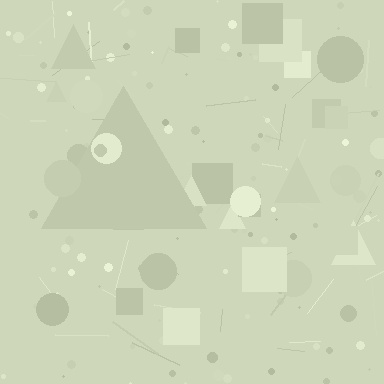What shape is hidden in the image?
A triangle is hidden in the image.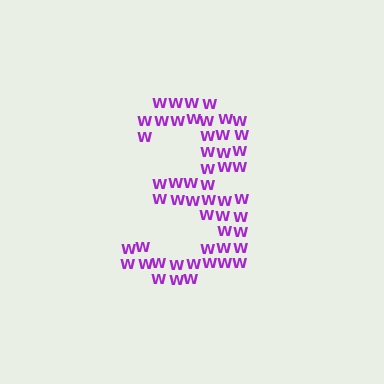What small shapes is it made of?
It is made of small letter W's.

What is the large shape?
The large shape is the digit 3.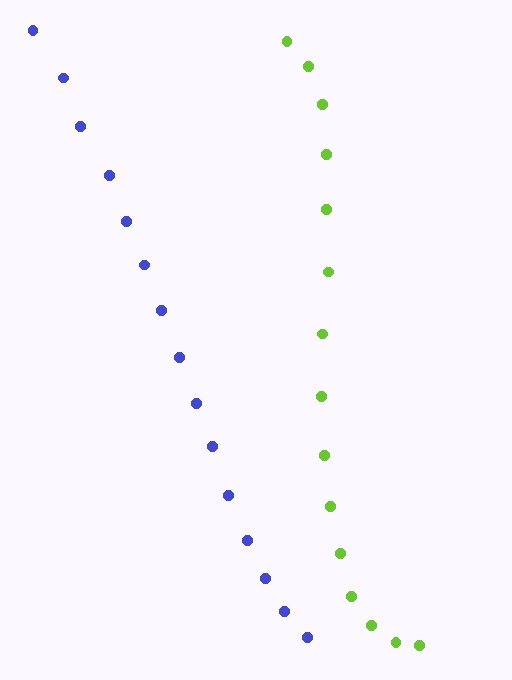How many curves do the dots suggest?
There are 2 distinct paths.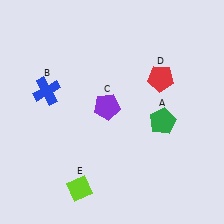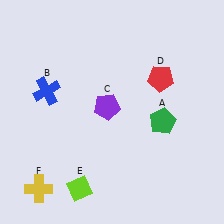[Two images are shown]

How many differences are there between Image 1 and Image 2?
There is 1 difference between the two images.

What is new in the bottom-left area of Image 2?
A yellow cross (F) was added in the bottom-left area of Image 2.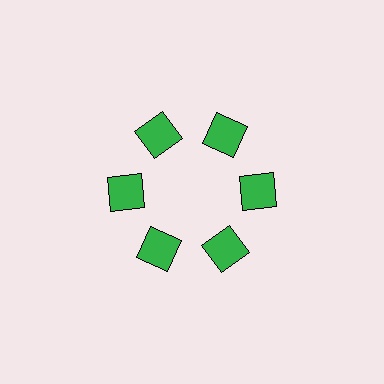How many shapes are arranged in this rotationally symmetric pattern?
There are 6 shapes, arranged in 6 groups of 1.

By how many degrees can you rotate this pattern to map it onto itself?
The pattern maps onto itself every 60 degrees of rotation.